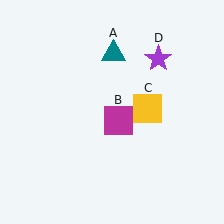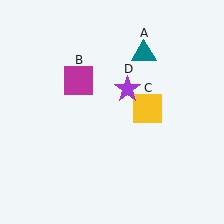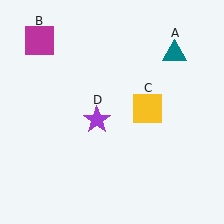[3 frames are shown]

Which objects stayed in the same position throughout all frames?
Yellow square (object C) remained stationary.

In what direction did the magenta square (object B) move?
The magenta square (object B) moved up and to the left.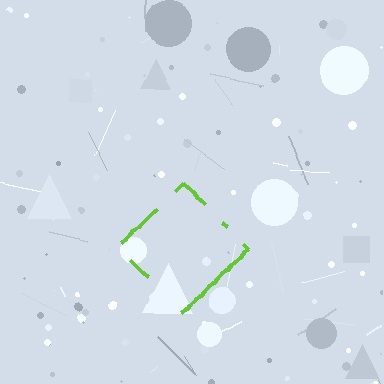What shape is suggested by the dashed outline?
The dashed outline suggests a diamond.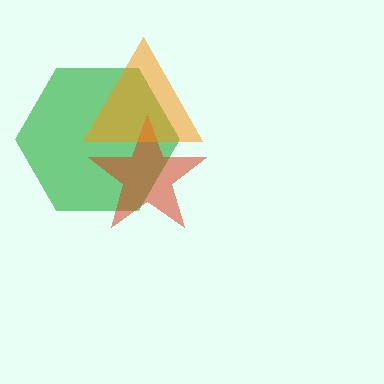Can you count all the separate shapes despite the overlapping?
Yes, there are 3 separate shapes.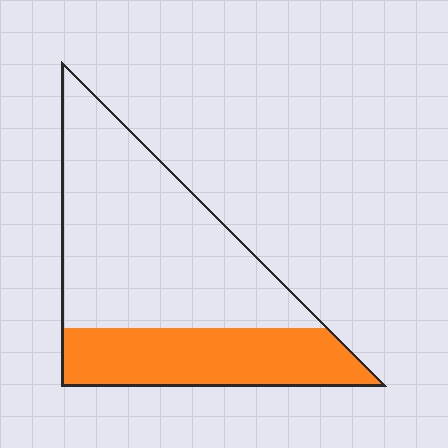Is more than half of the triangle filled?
No.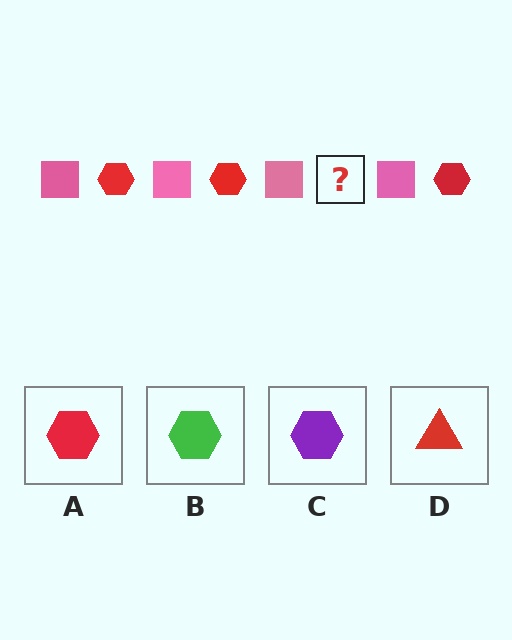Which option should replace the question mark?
Option A.